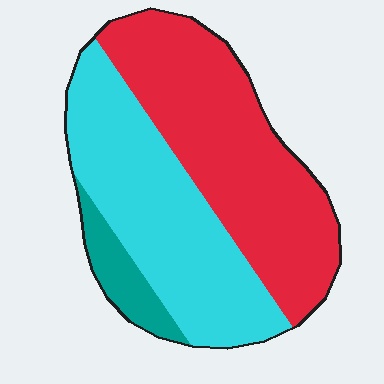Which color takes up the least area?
Teal, at roughly 10%.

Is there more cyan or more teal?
Cyan.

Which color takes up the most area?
Red, at roughly 50%.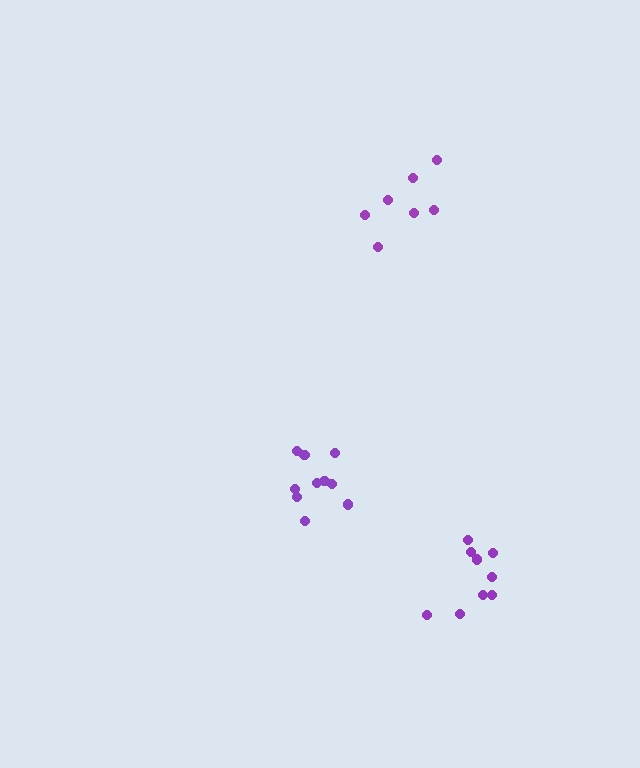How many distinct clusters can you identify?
There are 3 distinct clusters.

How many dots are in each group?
Group 1: 10 dots, Group 2: 7 dots, Group 3: 9 dots (26 total).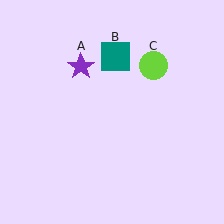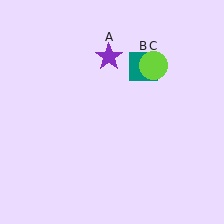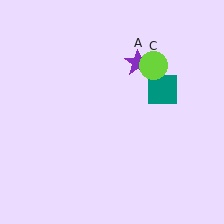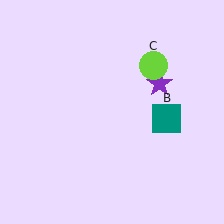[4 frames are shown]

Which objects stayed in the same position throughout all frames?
Lime circle (object C) remained stationary.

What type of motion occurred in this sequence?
The purple star (object A), teal square (object B) rotated clockwise around the center of the scene.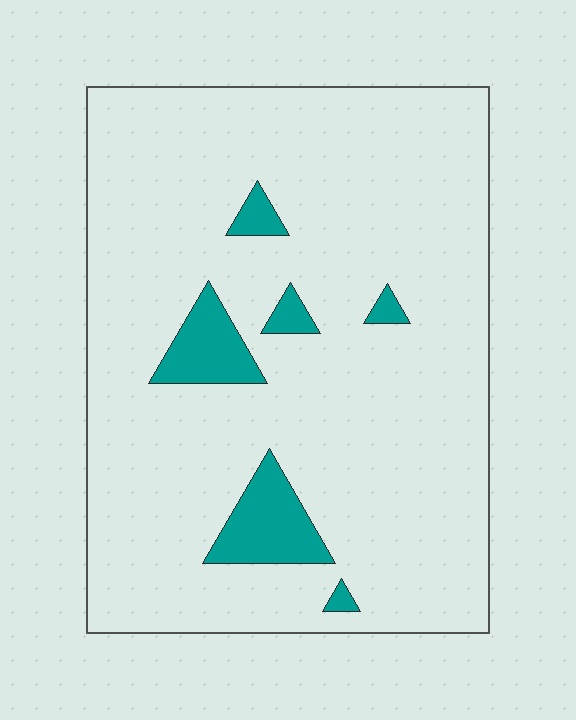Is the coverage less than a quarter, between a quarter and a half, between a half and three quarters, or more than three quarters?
Less than a quarter.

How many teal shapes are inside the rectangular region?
6.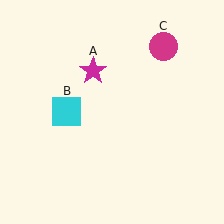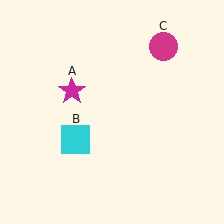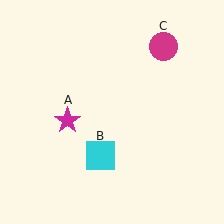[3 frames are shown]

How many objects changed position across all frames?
2 objects changed position: magenta star (object A), cyan square (object B).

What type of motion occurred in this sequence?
The magenta star (object A), cyan square (object B) rotated counterclockwise around the center of the scene.